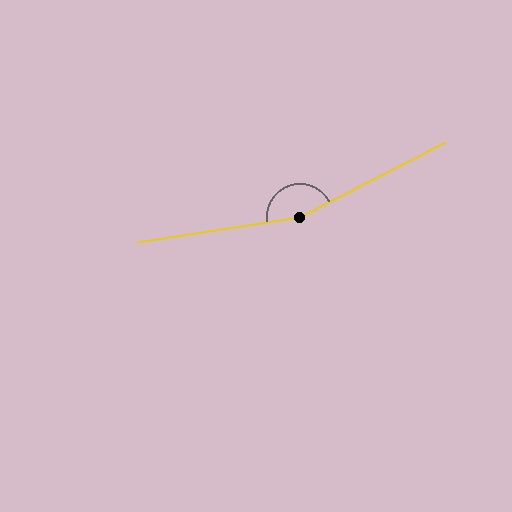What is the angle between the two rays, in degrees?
Approximately 162 degrees.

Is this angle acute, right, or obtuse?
It is obtuse.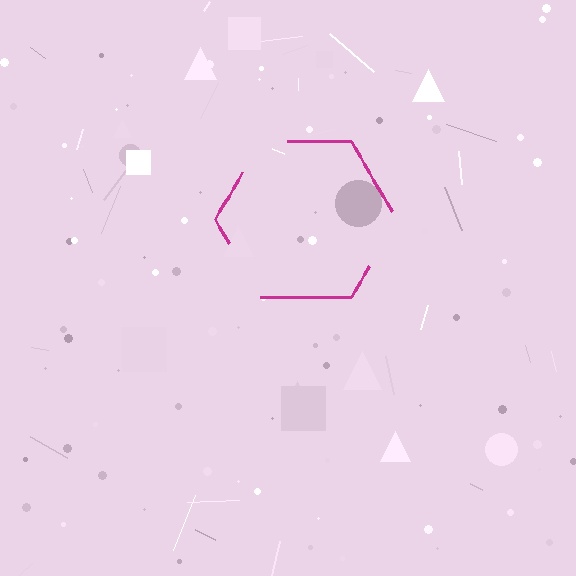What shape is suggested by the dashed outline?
The dashed outline suggests a hexagon.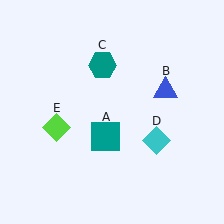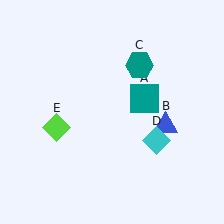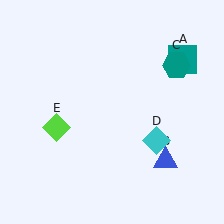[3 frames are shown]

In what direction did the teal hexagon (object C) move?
The teal hexagon (object C) moved right.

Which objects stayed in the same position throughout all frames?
Cyan diamond (object D) and lime diamond (object E) remained stationary.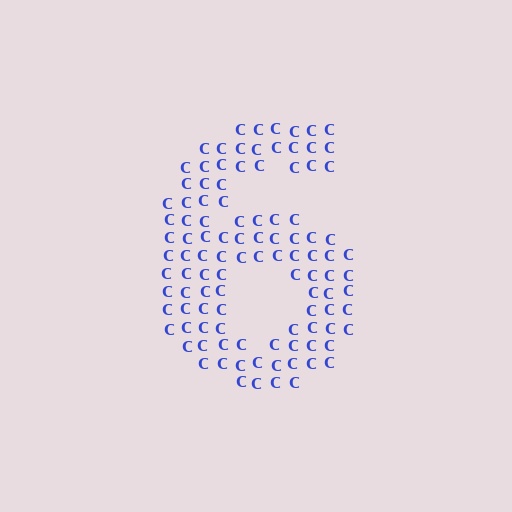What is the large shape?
The large shape is the digit 6.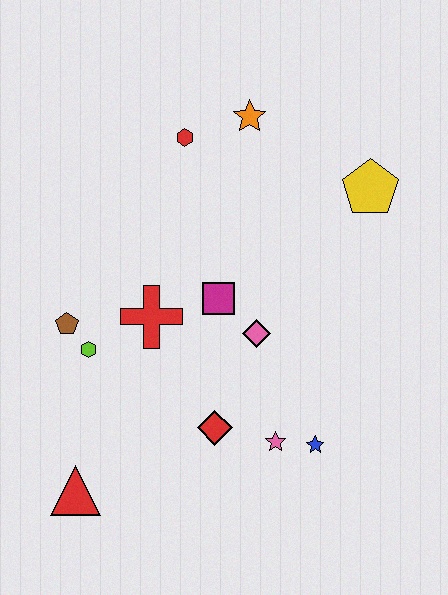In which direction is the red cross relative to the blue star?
The red cross is to the left of the blue star.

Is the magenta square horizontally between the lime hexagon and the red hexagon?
No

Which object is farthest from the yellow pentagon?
The red triangle is farthest from the yellow pentagon.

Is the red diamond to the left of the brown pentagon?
No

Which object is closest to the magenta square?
The pink diamond is closest to the magenta square.